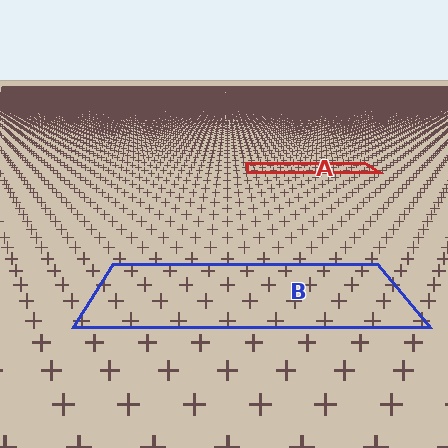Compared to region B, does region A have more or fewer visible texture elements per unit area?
Region A has more texture elements per unit area — they are packed more densely because it is farther away.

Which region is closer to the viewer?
Region B is closer. The texture elements there are larger and more spread out.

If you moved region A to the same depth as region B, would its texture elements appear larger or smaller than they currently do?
They would appear larger. At a closer depth, the same texture elements are projected at a bigger on-screen size.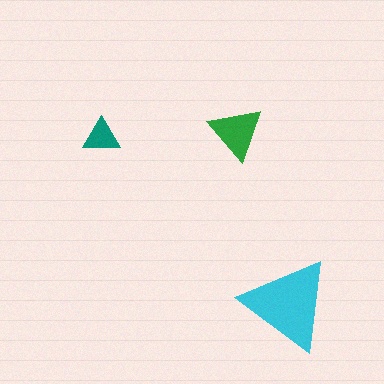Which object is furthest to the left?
The teal triangle is leftmost.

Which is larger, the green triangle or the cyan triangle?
The cyan one.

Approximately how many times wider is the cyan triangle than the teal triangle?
About 2.5 times wider.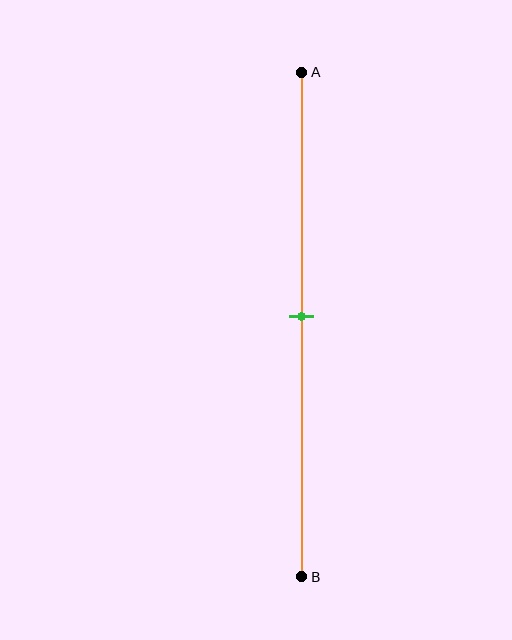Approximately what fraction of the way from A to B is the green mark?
The green mark is approximately 50% of the way from A to B.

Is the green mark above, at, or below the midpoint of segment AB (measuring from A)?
The green mark is approximately at the midpoint of segment AB.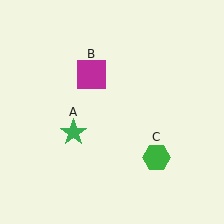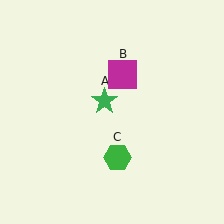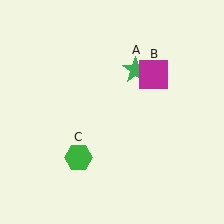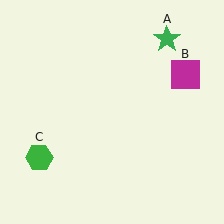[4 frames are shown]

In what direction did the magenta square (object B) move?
The magenta square (object B) moved right.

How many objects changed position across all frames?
3 objects changed position: green star (object A), magenta square (object B), green hexagon (object C).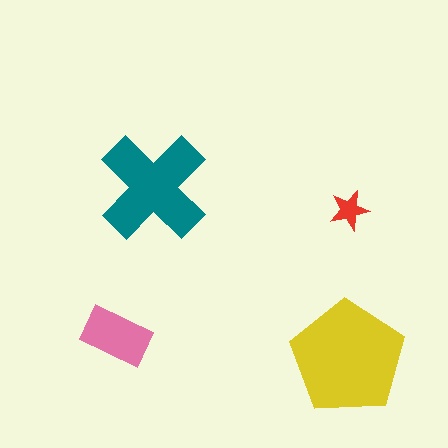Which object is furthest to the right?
The red star is rightmost.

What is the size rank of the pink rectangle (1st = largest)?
3rd.